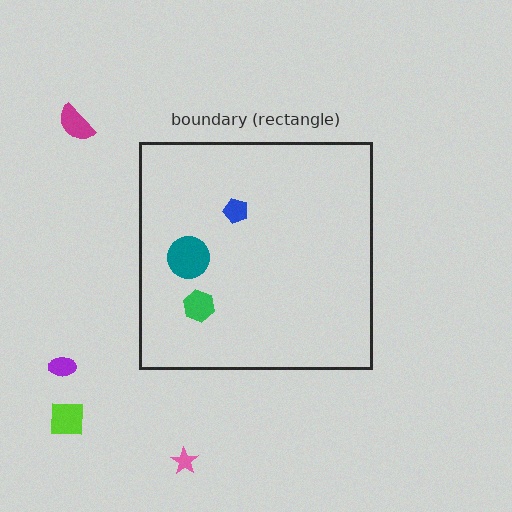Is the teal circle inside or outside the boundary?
Inside.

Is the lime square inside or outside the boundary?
Outside.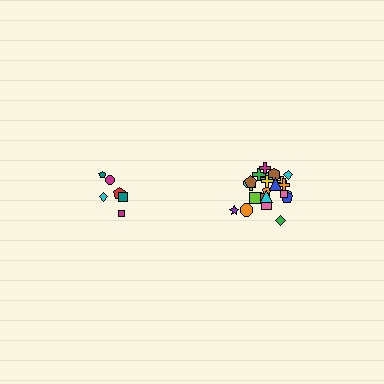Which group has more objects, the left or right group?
The right group.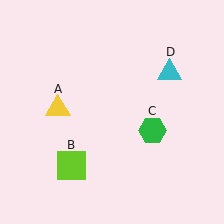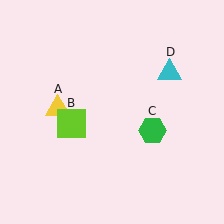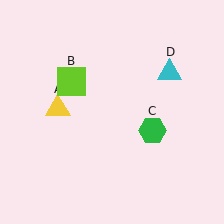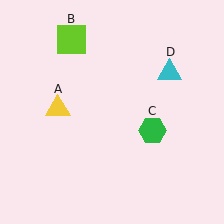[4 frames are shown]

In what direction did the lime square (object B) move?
The lime square (object B) moved up.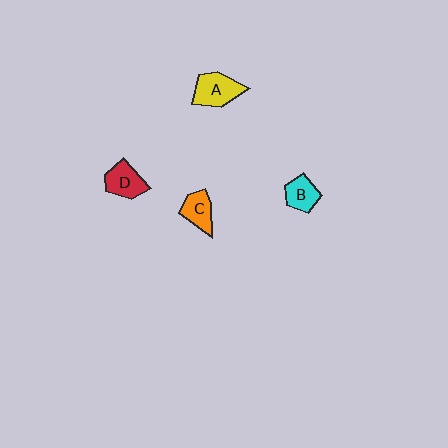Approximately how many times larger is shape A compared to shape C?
Approximately 1.4 times.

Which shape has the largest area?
Shape A (yellow).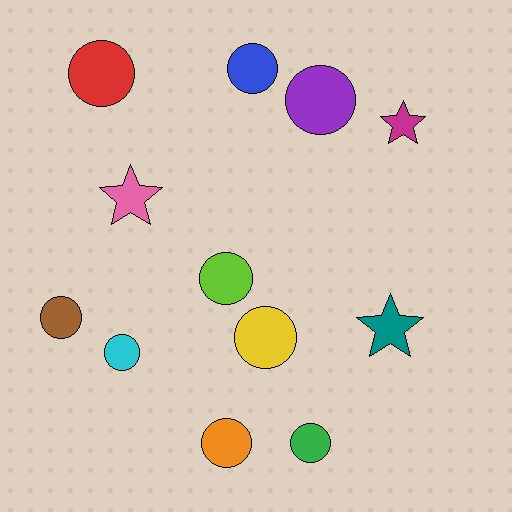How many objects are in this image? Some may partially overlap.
There are 12 objects.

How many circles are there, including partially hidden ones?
There are 9 circles.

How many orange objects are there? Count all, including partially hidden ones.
There is 1 orange object.